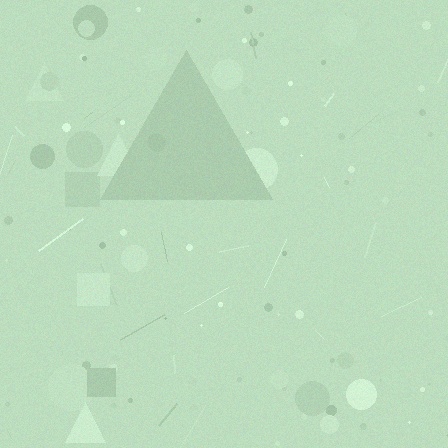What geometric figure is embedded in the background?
A triangle is embedded in the background.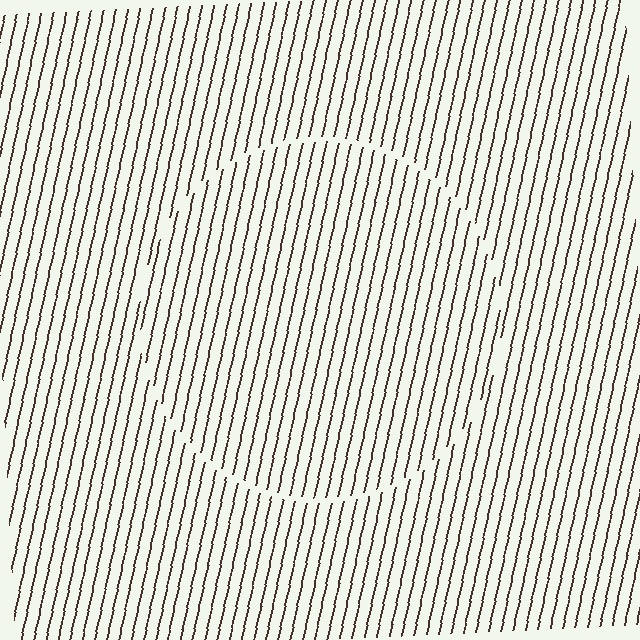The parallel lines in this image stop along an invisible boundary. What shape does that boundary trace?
An illusory circle. The interior of the shape contains the same grating, shifted by half a period — the contour is defined by the phase discontinuity where line-ends from the inner and outer gratings abut.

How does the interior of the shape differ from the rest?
The interior of the shape contains the same grating, shifted by half a period — the contour is defined by the phase discontinuity where line-ends from the inner and outer gratings abut.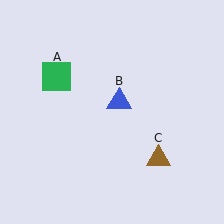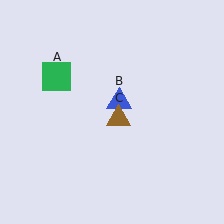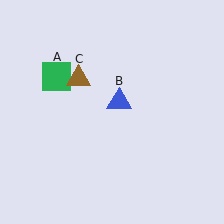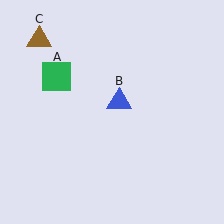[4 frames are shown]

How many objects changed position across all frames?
1 object changed position: brown triangle (object C).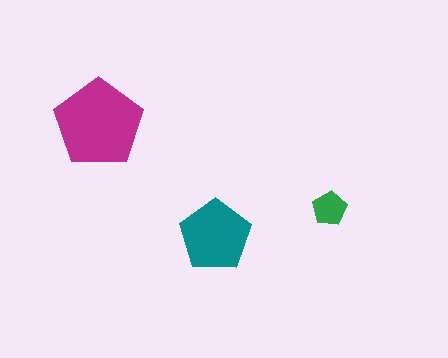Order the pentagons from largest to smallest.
the magenta one, the teal one, the green one.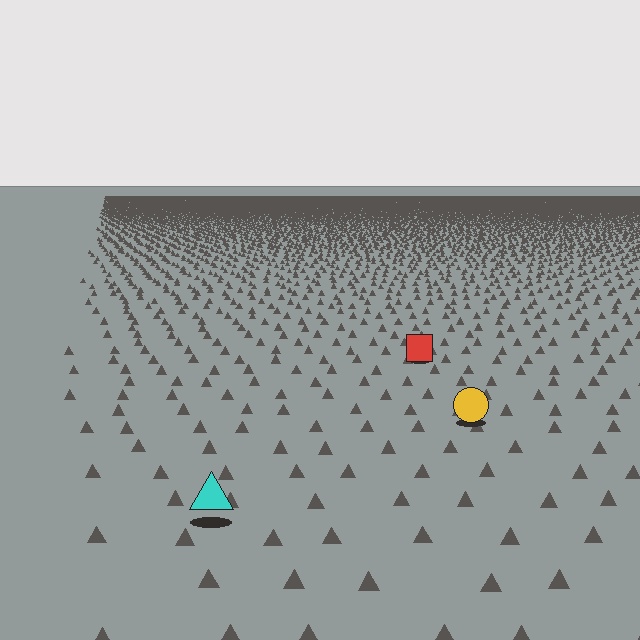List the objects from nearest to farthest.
From nearest to farthest: the cyan triangle, the yellow circle, the red square.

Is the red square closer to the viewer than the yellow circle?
No. The yellow circle is closer — you can tell from the texture gradient: the ground texture is coarser near it.